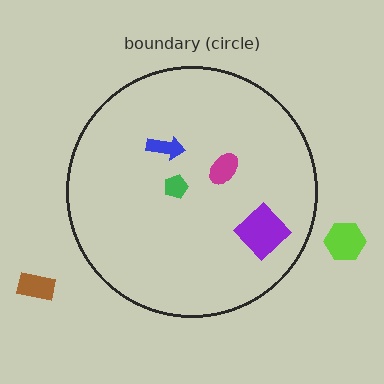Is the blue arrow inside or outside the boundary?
Inside.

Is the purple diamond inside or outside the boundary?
Inside.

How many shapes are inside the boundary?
4 inside, 2 outside.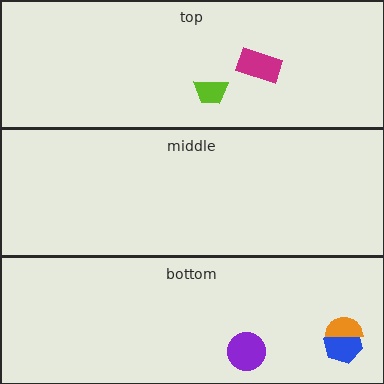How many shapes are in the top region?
2.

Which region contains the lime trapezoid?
The top region.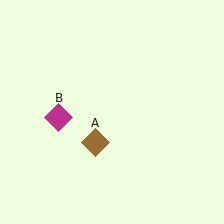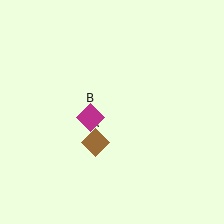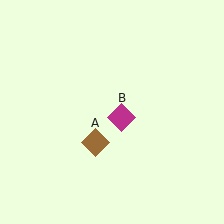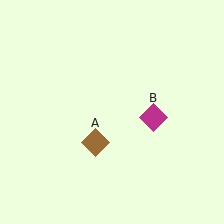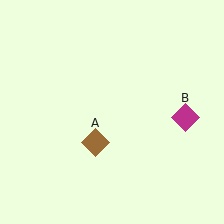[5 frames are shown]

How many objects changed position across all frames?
1 object changed position: magenta diamond (object B).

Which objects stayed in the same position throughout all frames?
Brown diamond (object A) remained stationary.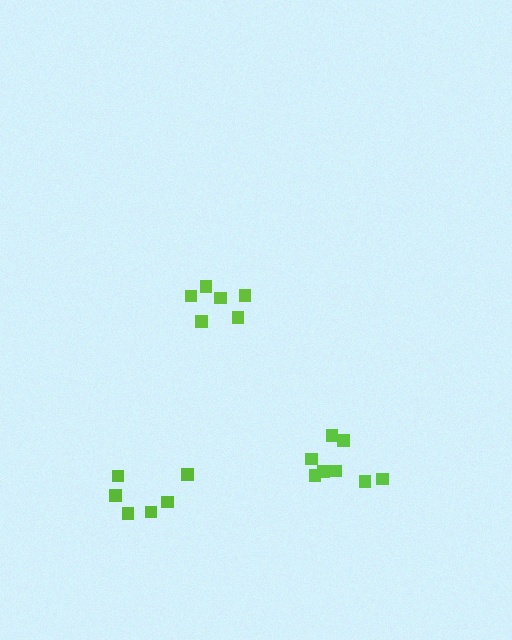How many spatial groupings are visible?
There are 3 spatial groupings.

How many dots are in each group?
Group 1: 8 dots, Group 2: 6 dots, Group 3: 6 dots (20 total).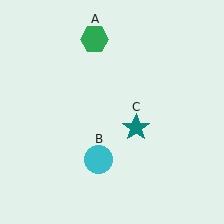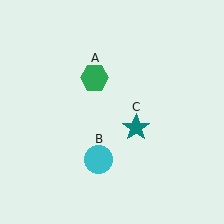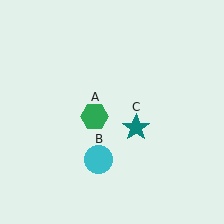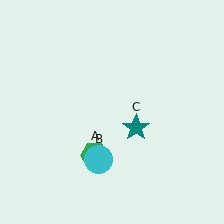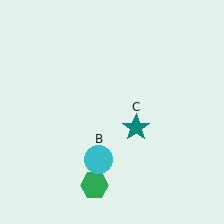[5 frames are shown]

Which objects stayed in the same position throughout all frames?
Cyan circle (object B) and teal star (object C) remained stationary.